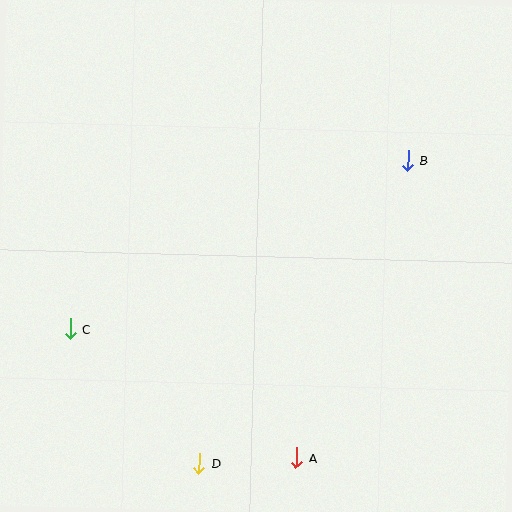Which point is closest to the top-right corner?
Point B is closest to the top-right corner.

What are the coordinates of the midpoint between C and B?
The midpoint between C and B is at (239, 245).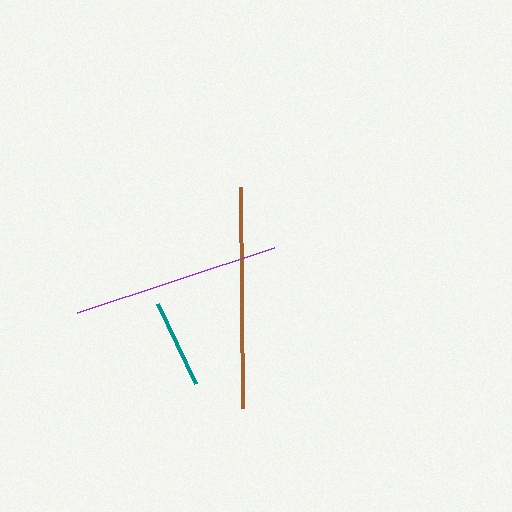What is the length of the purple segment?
The purple segment is approximately 208 pixels long.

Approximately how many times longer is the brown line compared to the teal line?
The brown line is approximately 2.5 times the length of the teal line.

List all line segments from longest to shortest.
From longest to shortest: brown, purple, teal.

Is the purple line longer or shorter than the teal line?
The purple line is longer than the teal line.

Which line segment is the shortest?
The teal line is the shortest at approximately 88 pixels.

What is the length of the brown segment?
The brown segment is approximately 221 pixels long.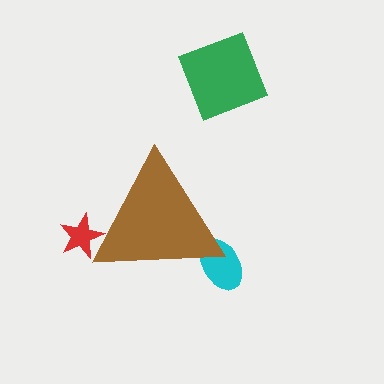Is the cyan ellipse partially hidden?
Yes, the cyan ellipse is partially hidden behind the brown triangle.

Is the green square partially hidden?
No, the green square is fully visible.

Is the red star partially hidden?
Yes, the red star is partially hidden behind the brown triangle.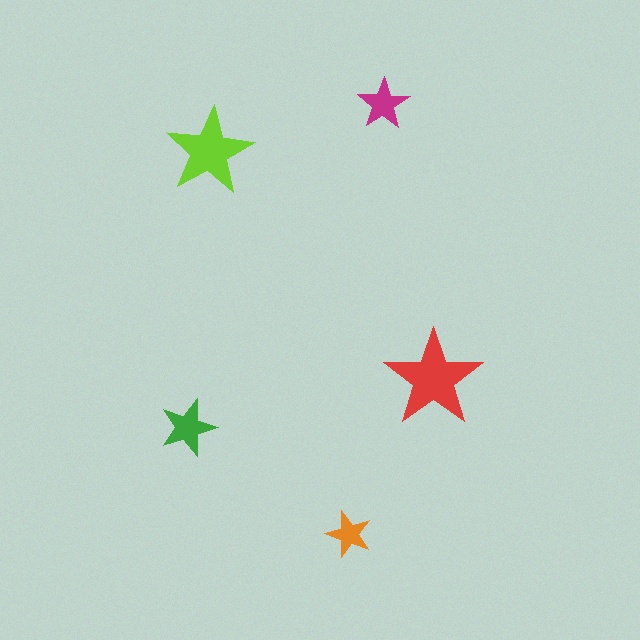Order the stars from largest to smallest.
the red one, the lime one, the green one, the magenta one, the orange one.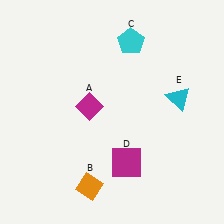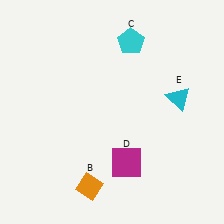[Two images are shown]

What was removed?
The magenta diamond (A) was removed in Image 2.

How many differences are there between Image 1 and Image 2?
There is 1 difference between the two images.